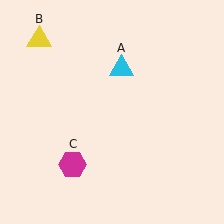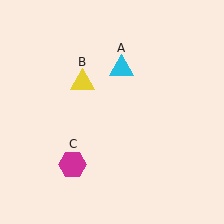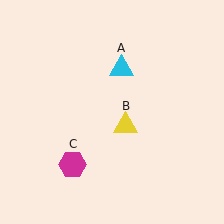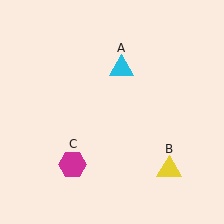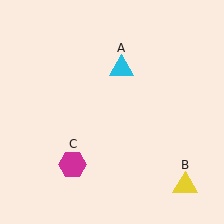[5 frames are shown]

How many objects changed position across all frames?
1 object changed position: yellow triangle (object B).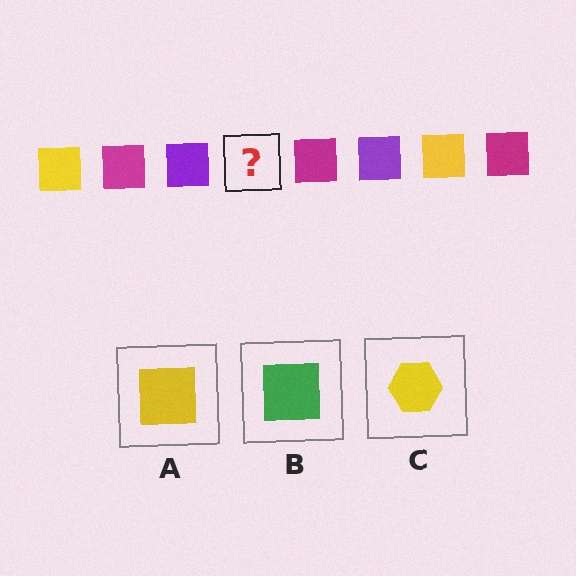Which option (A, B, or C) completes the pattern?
A.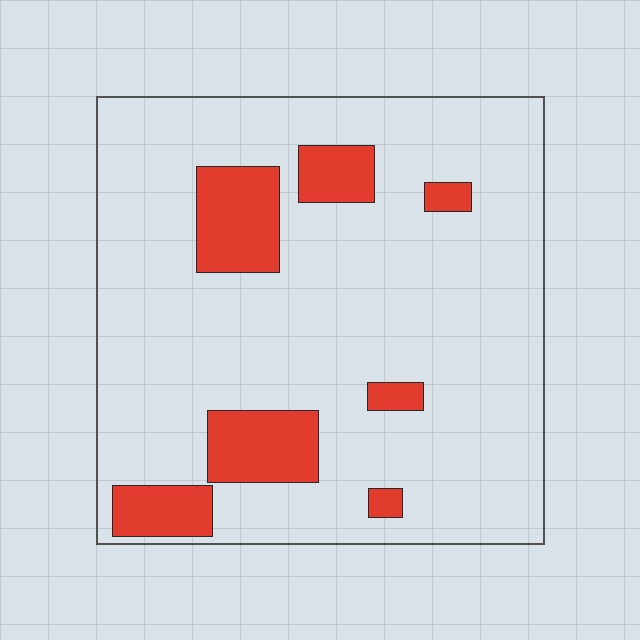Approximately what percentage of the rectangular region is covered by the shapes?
Approximately 15%.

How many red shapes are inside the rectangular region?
7.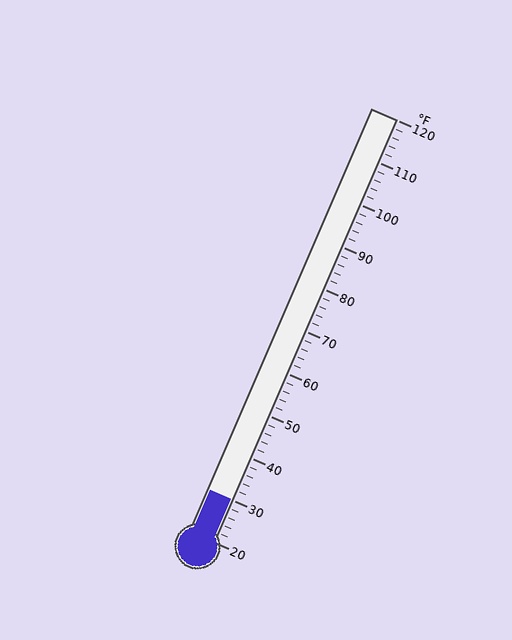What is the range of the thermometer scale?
The thermometer scale ranges from 20°F to 120°F.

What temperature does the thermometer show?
The thermometer shows approximately 30°F.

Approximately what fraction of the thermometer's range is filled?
The thermometer is filled to approximately 10% of its range.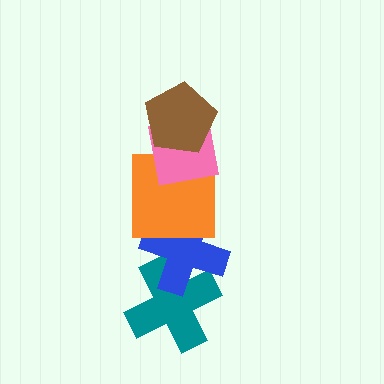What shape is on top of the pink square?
The brown pentagon is on top of the pink square.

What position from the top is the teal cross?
The teal cross is 5th from the top.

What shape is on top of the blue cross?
The orange square is on top of the blue cross.